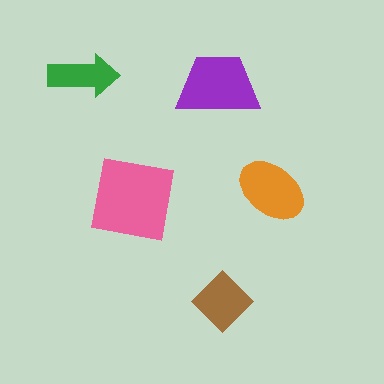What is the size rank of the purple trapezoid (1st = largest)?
2nd.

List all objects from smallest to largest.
The green arrow, the brown diamond, the orange ellipse, the purple trapezoid, the pink square.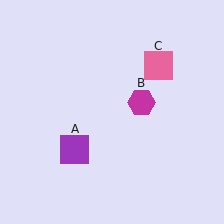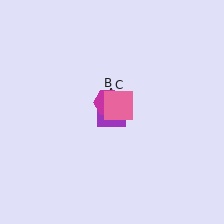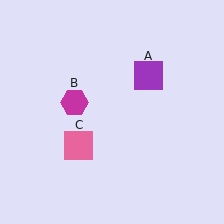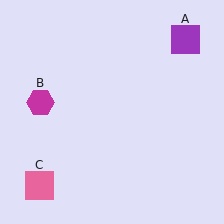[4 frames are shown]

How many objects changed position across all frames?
3 objects changed position: purple square (object A), magenta hexagon (object B), pink square (object C).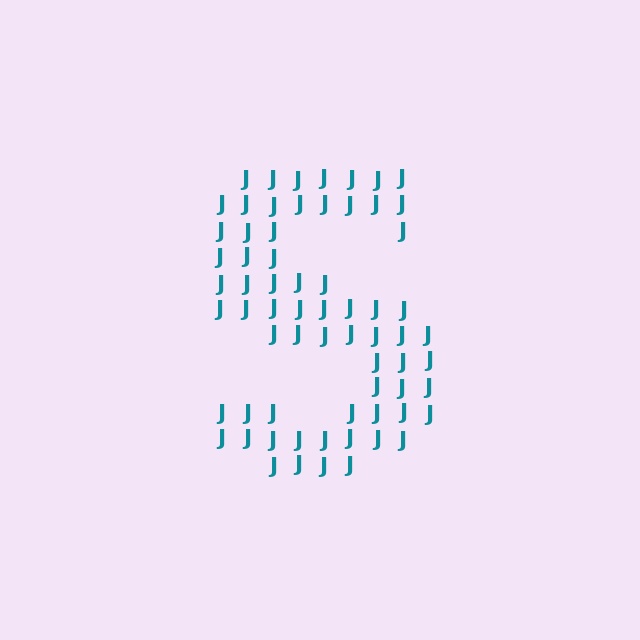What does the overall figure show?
The overall figure shows the letter S.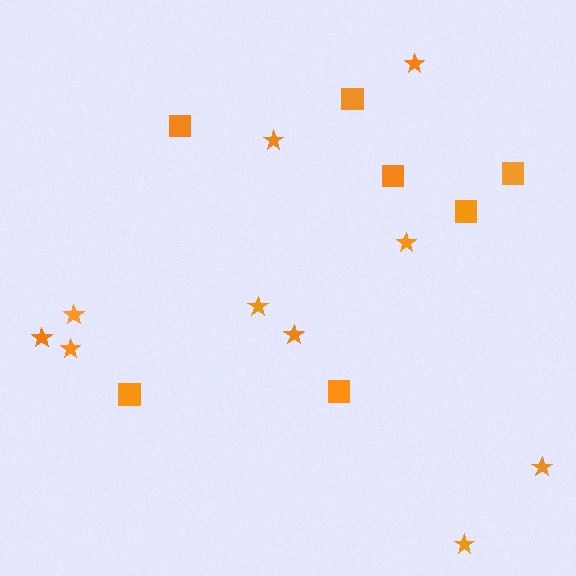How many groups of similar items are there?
There are 2 groups: one group of squares (7) and one group of stars (10).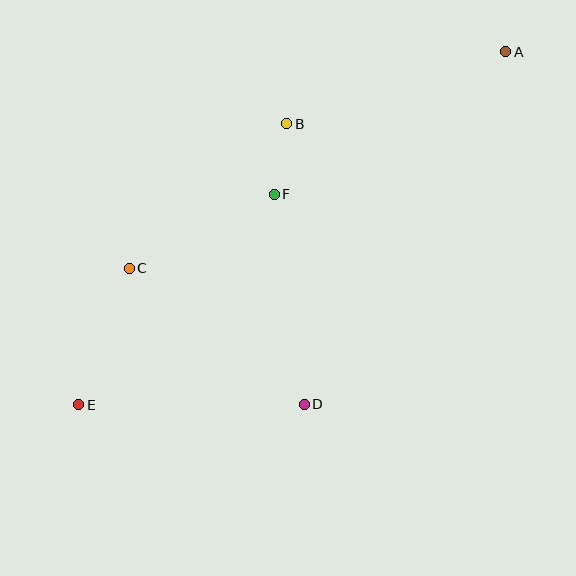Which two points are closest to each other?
Points B and F are closest to each other.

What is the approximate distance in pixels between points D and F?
The distance between D and F is approximately 212 pixels.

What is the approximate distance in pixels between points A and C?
The distance between A and C is approximately 434 pixels.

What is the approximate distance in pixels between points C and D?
The distance between C and D is approximately 222 pixels.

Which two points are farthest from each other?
Points A and E are farthest from each other.